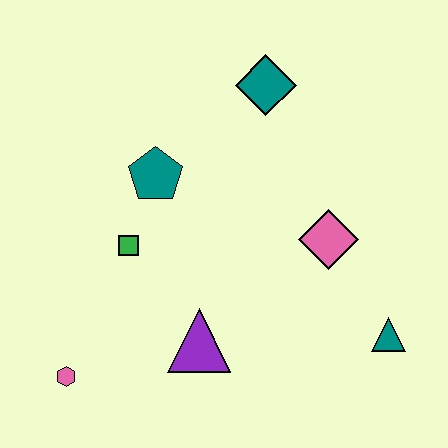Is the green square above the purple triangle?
Yes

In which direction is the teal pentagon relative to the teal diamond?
The teal pentagon is to the left of the teal diamond.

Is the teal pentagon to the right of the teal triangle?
No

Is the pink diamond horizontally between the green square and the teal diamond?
No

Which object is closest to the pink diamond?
The teal triangle is closest to the pink diamond.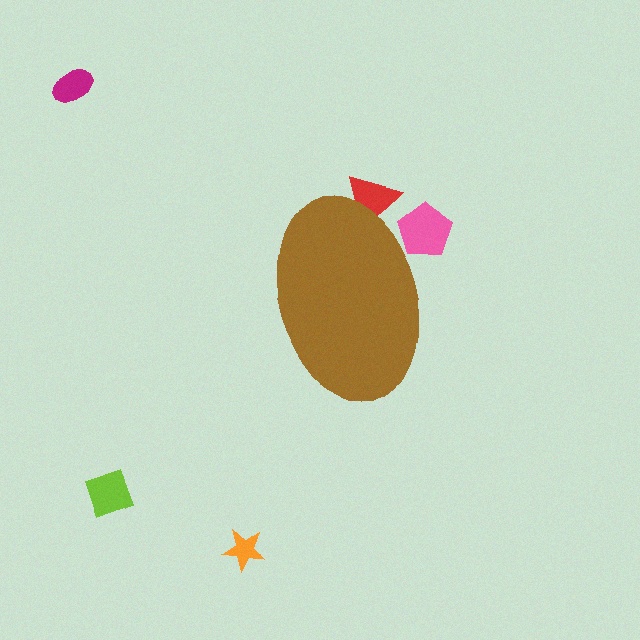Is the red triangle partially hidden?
Yes, the red triangle is partially hidden behind the brown ellipse.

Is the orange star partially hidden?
No, the orange star is fully visible.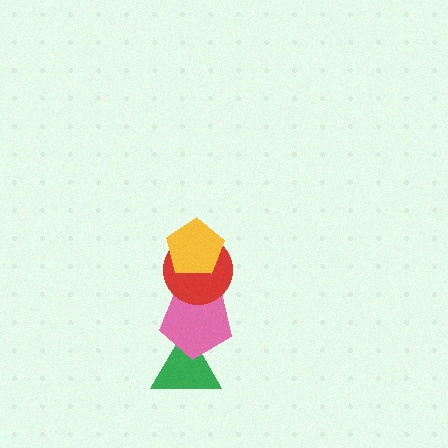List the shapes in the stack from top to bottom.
From top to bottom: the yellow pentagon, the red circle, the pink pentagon, the green triangle.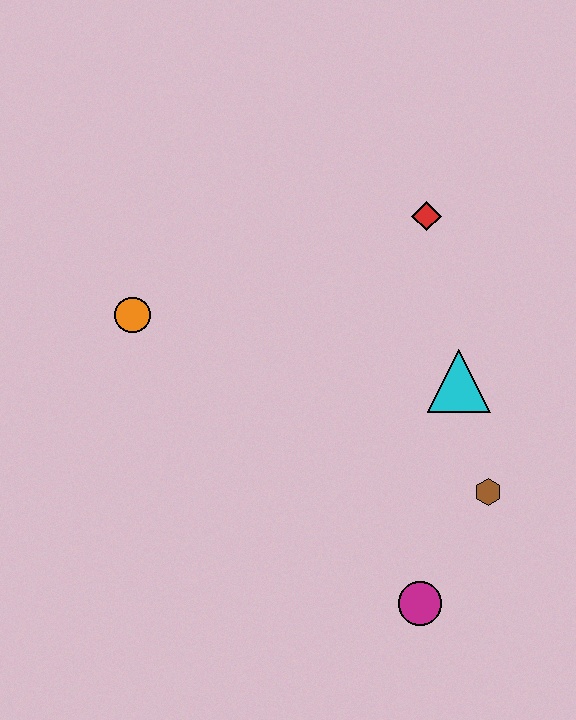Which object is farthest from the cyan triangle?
The orange circle is farthest from the cyan triangle.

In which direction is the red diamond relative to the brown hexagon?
The red diamond is above the brown hexagon.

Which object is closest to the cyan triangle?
The brown hexagon is closest to the cyan triangle.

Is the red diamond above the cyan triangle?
Yes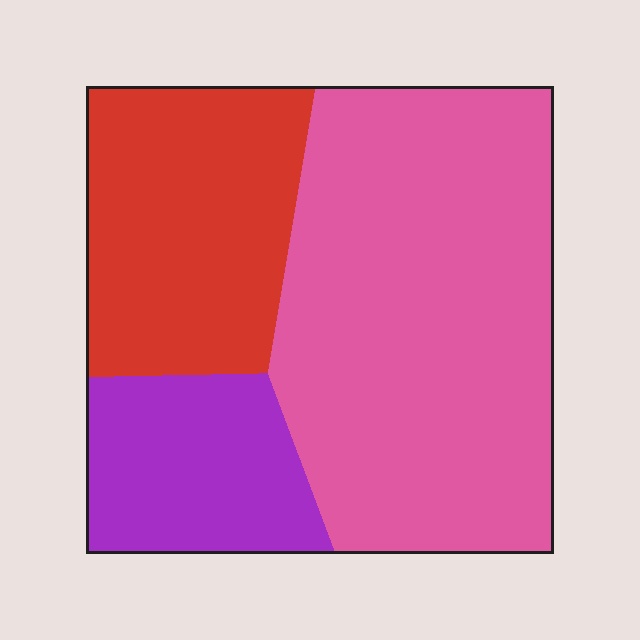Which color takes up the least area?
Purple, at roughly 20%.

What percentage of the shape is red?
Red takes up between a quarter and a half of the shape.